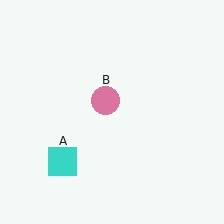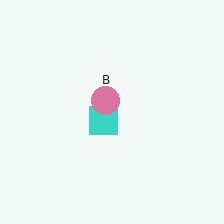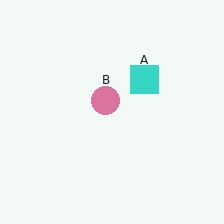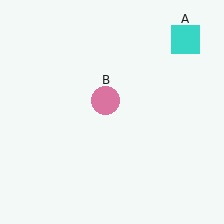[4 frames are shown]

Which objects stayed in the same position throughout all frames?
Pink circle (object B) remained stationary.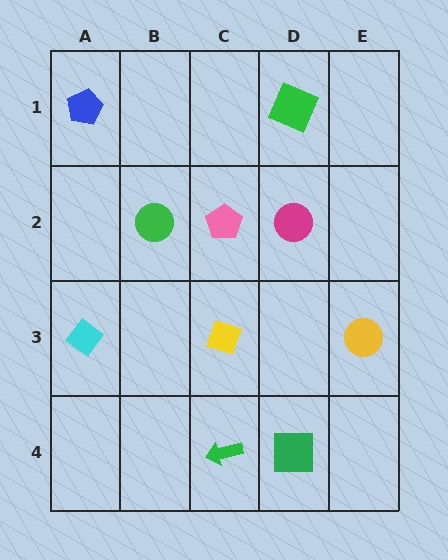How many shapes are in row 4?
2 shapes.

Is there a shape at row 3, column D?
No, that cell is empty.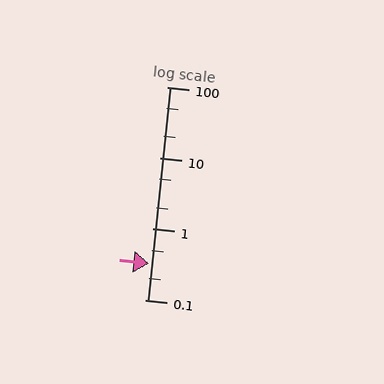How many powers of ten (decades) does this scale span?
The scale spans 3 decades, from 0.1 to 100.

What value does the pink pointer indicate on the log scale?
The pointer indicates approximately 0.32.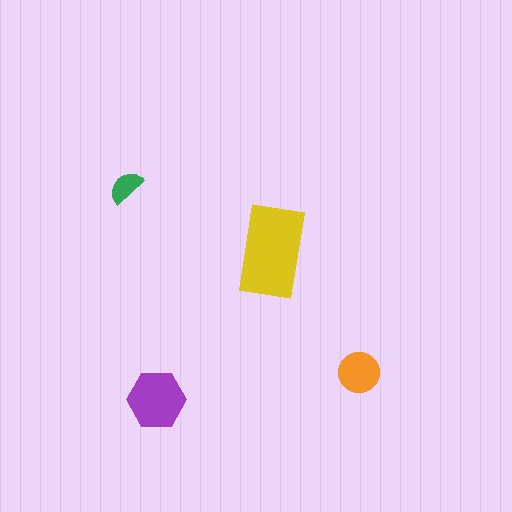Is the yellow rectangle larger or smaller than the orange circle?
Larger.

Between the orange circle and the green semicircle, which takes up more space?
The orange circle.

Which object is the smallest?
The green semicircle.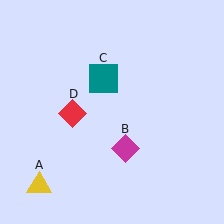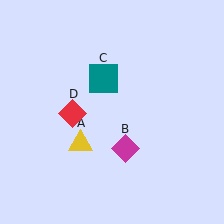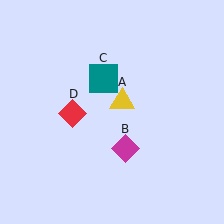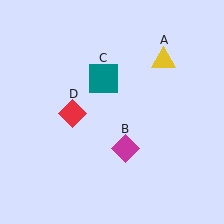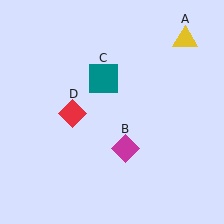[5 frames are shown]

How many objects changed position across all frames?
1 object changed position: yellow triangle (object A).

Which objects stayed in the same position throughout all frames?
Magenta diamond (object B) and teal square (object C) and red diamond (object D) remained stationary.